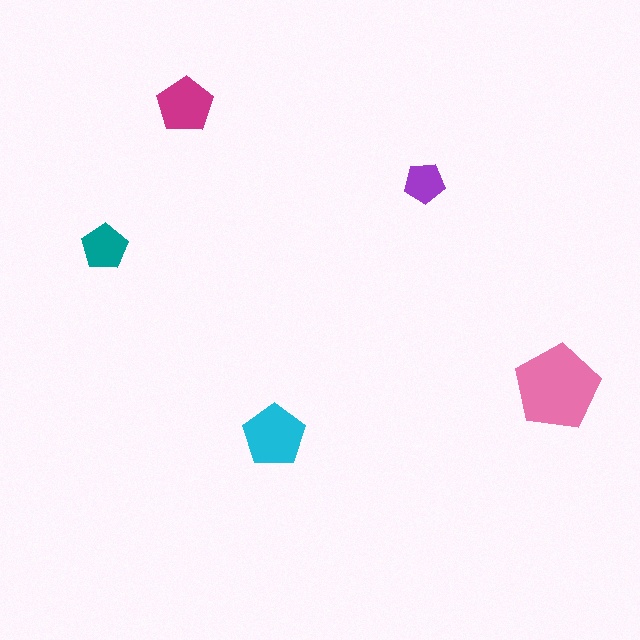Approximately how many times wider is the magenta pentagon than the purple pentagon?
About 1.5 times wider.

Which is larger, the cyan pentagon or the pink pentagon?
The pink one.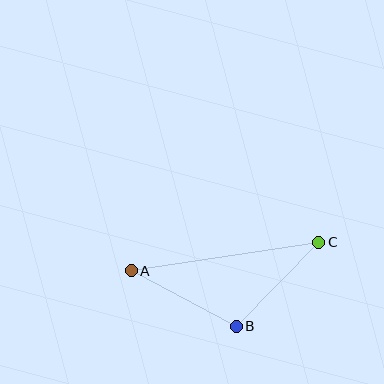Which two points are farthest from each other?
Points A and C are farthest from each other.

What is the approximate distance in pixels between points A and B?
The distance between A and B is approximately 119 pixels.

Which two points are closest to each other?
Points B and C are closest to each other.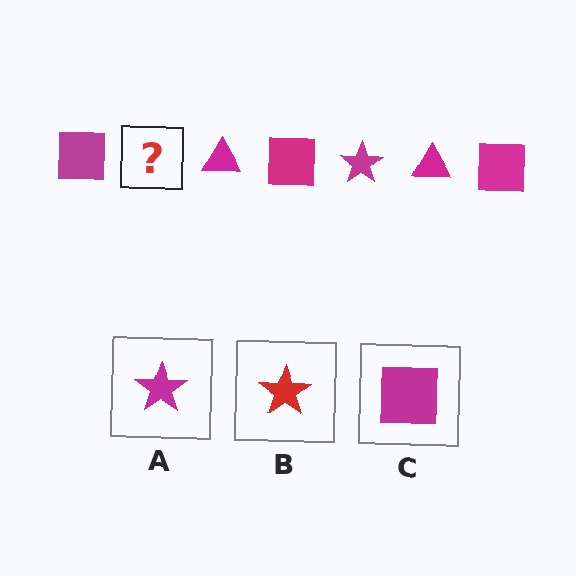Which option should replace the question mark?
Option A.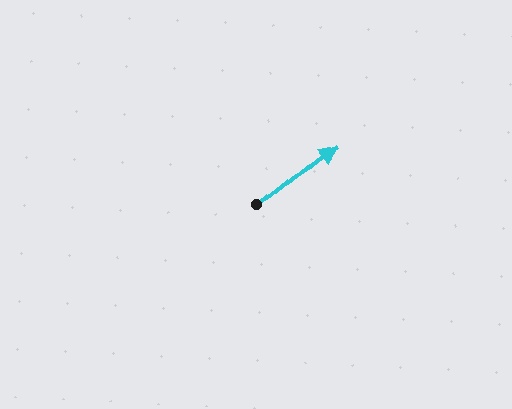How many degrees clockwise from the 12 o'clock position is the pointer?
Approximately 52 degrees.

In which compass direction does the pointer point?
Northeast.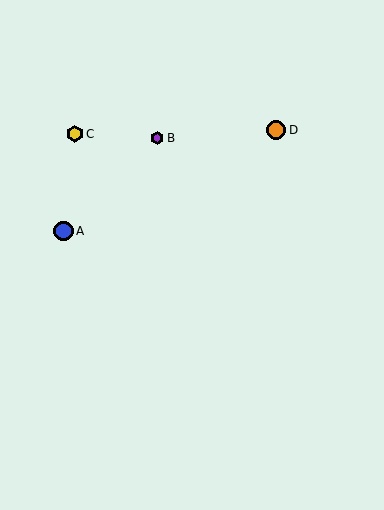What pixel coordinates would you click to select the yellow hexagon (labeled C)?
Click at (75, 134) to select the yellow hexagon C.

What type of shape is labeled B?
Shape B is a purple hexagon.